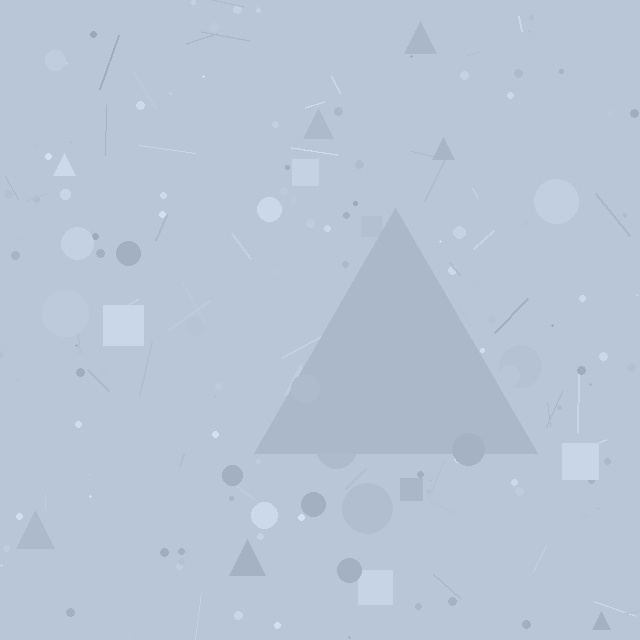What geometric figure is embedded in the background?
A triangle is embedded in the background.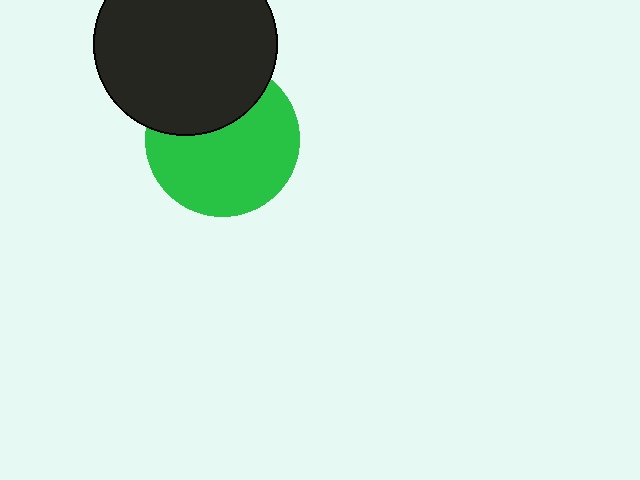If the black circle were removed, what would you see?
You would see the complete green circle.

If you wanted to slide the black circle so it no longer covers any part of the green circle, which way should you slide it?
Slide it up — that is the most direct way to separate the two shapes.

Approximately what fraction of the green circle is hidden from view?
Roughly 33% of the green circle is hidden behind the black circle.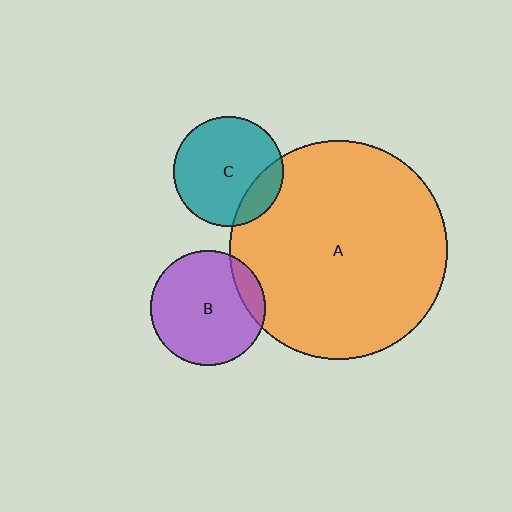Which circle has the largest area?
Circle A (orange).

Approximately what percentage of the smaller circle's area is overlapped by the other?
Approximately 20%.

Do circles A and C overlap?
Yes.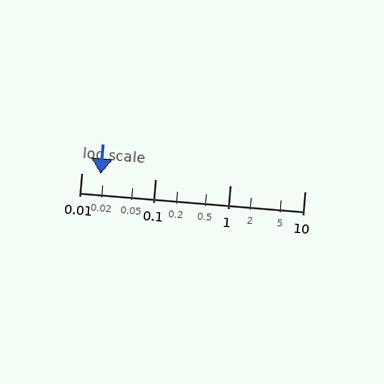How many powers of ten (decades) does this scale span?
The scale spans 3 decades, from 0.01 to 10.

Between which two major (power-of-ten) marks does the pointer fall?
The pointer is between 0.01 and 0.1.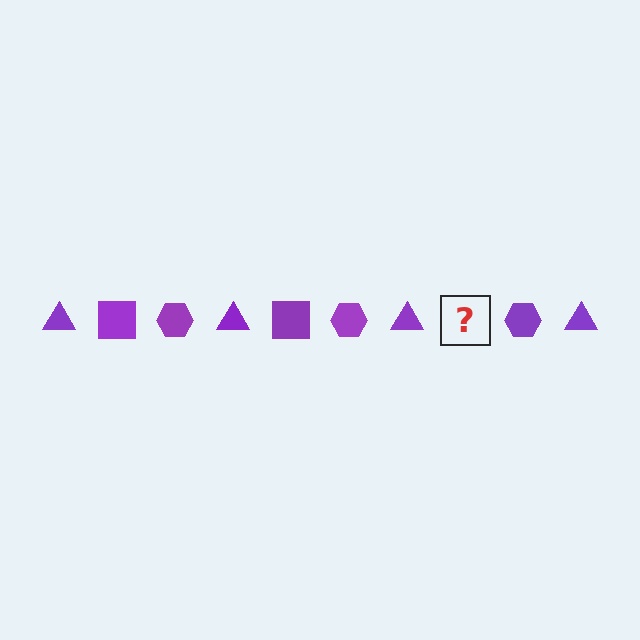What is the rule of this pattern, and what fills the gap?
The rule is that the pattern cycles through triangle, square, hexagon shapes in purple. The gap should be filled with a purple square.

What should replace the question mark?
The question mark should be replaced with a purple square.